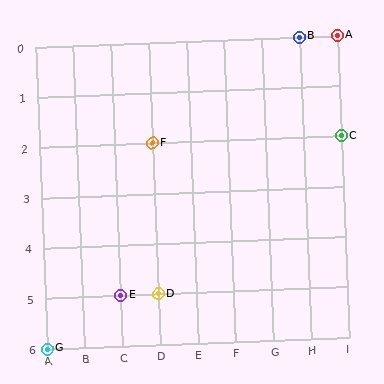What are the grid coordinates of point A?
Point A is at grid coordinates (I, 0).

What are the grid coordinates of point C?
Point C is at grid coordinates (I, 2).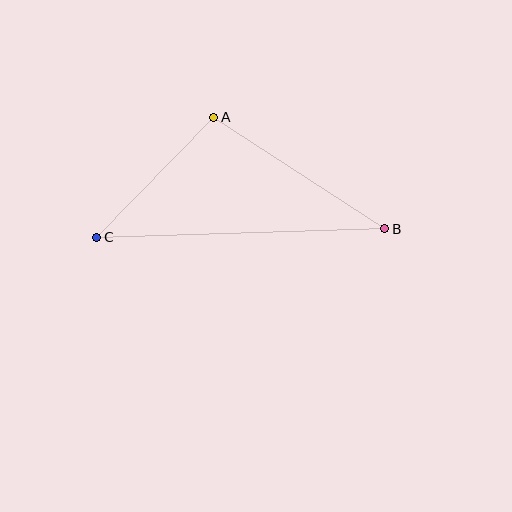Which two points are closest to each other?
Points A and C are closest to each other.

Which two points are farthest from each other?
Points B and C are farthest from each other.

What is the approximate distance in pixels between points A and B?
The distance between A and B is approximately 204 pixels.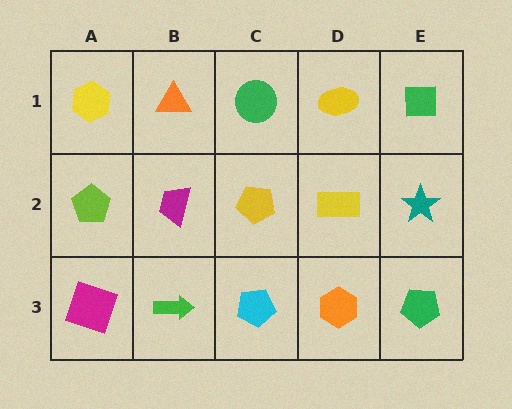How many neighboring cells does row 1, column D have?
3.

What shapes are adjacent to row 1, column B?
A magenta trapezoid (row 2, column B), a yellow hexagon (row 1, column A), a green circle (row 1, column C).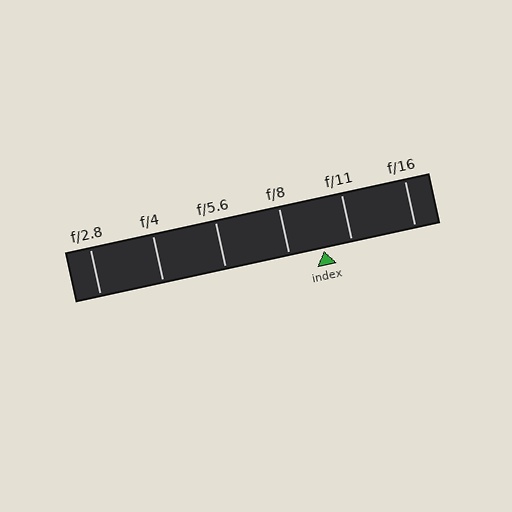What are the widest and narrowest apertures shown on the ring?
The widest aperture shown is f/2.8 and the narrowest is f/16.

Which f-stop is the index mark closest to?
The index mark is closest to f/11.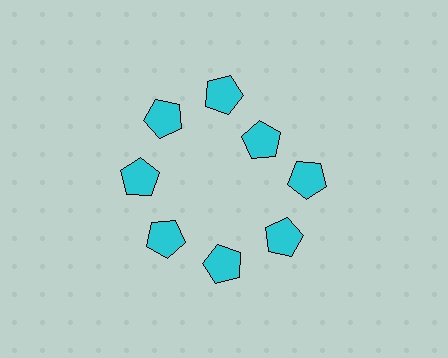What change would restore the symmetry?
The symmetry would be restored by moving it outward, back onto the ring so that all 8 pentagons sit at equal angles and equal distance from the center.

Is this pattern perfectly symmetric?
No. The 8 cyan pentagons are arranged in a ring, but one element near the 2 o'clock position is pulled inward toward the center, breaking the 8-fold rotational symmetry.